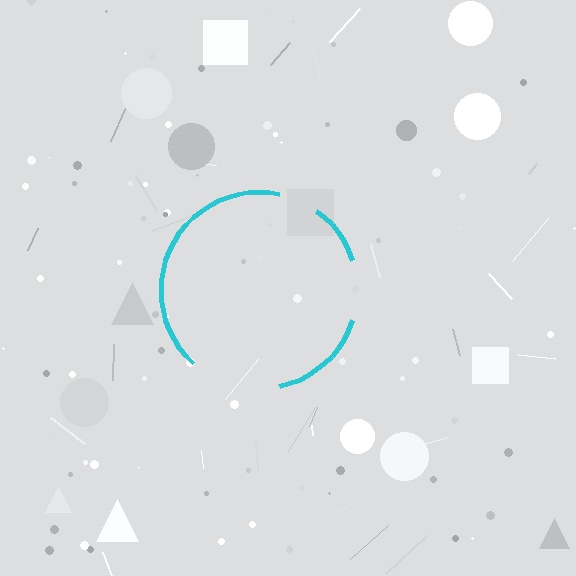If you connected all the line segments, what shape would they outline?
They would outline a circle.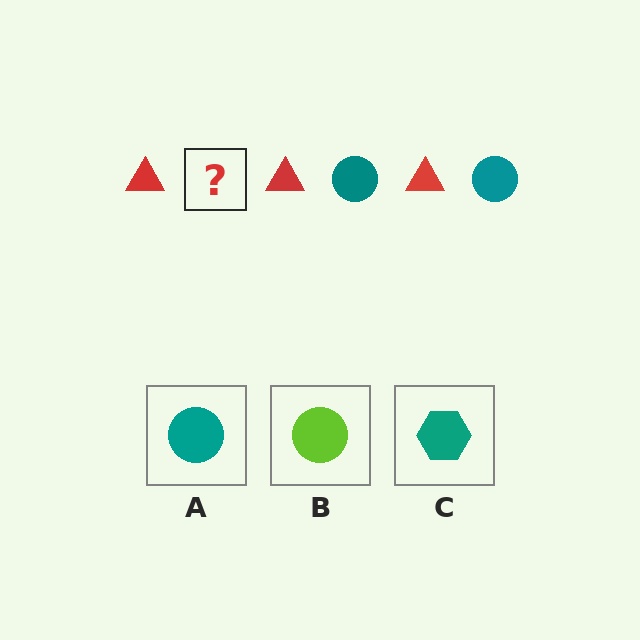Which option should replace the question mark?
Option A.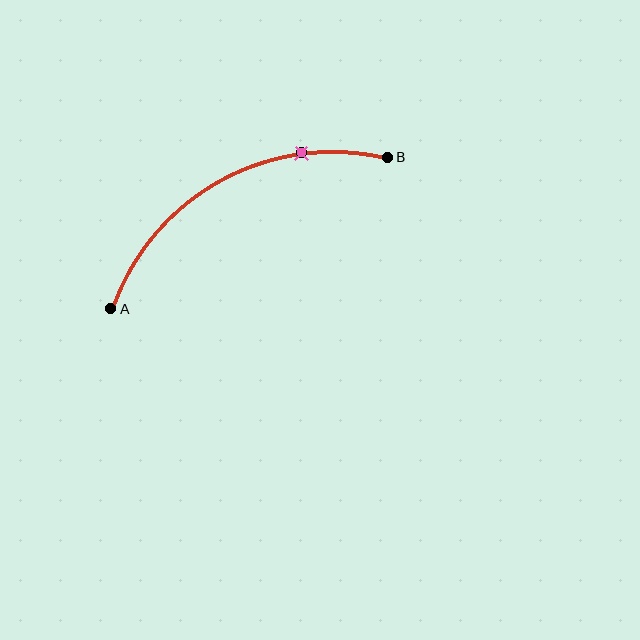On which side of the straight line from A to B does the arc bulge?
The arc bulges above the straight line connecting A and B.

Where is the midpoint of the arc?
The arc midpoint is the point on the curve farthest from the straight line joining A and B. It sits above that line.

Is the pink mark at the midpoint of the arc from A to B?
No. The pink mark lies on the arc but is closer to endpoint B. The arc midpoint would be at the point on the curve equidistant along the arc from both A and B.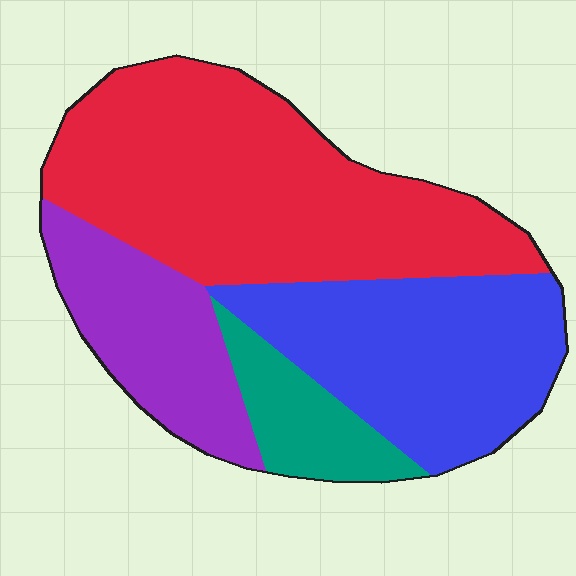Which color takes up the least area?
Teal, at roughly 10%.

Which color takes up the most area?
Red, at roughly 45%.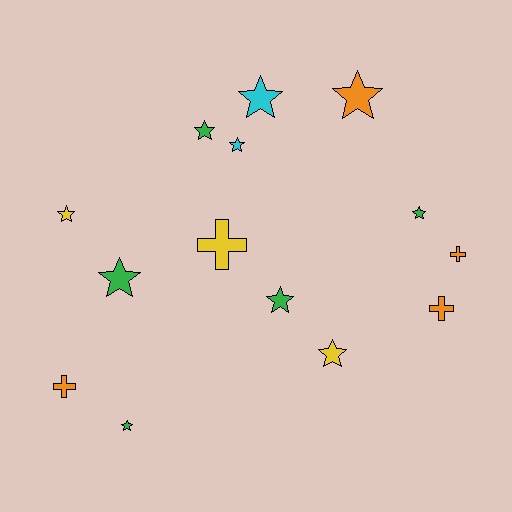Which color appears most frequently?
Green, with 5 objects.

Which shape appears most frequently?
Star, with 10 objects.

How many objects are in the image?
There are 14 objects.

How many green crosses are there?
There are no green crosses.